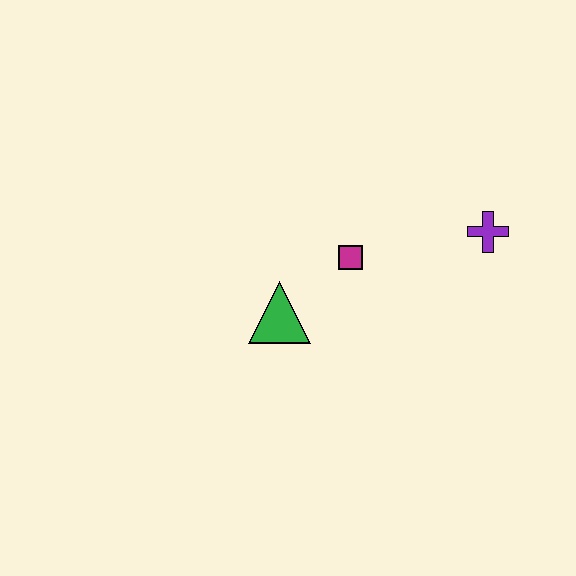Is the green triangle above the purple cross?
No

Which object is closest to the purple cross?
The magenta square is closest to the purple cross.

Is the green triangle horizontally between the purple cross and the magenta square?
No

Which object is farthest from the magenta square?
The purple cross is farthest from the magenta square.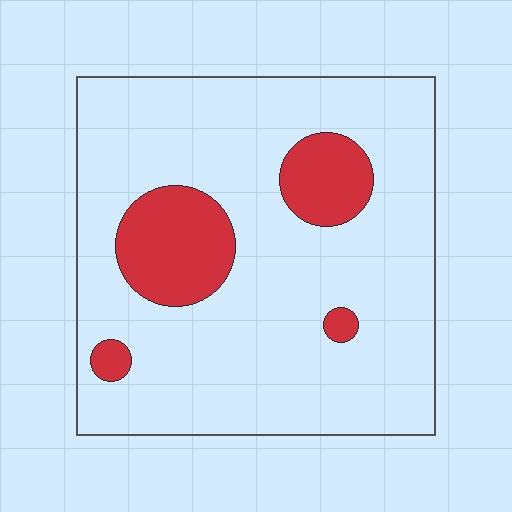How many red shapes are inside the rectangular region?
4.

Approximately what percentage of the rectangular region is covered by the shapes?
Approximately 15%.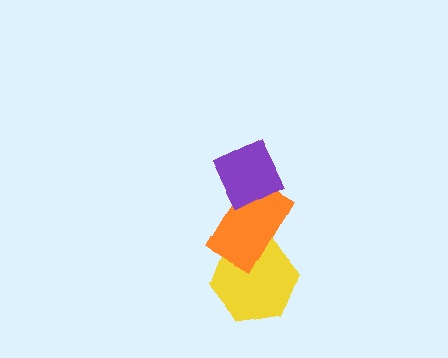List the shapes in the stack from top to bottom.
From top to bottom: the purple diamond, the orange rectangle, the yellow hexagon.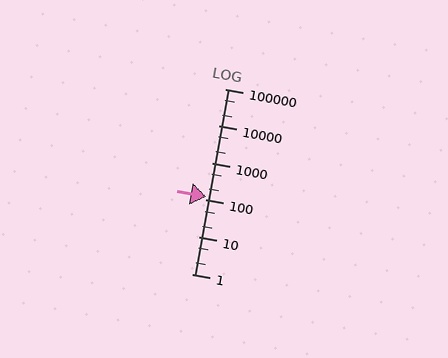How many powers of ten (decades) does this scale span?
The scale spans 5 decades, from 1 to 100000.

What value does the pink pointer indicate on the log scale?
The pointer indicates approximately 120.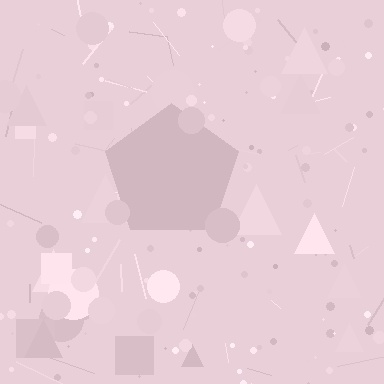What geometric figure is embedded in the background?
A pentagon is embedded in the background.